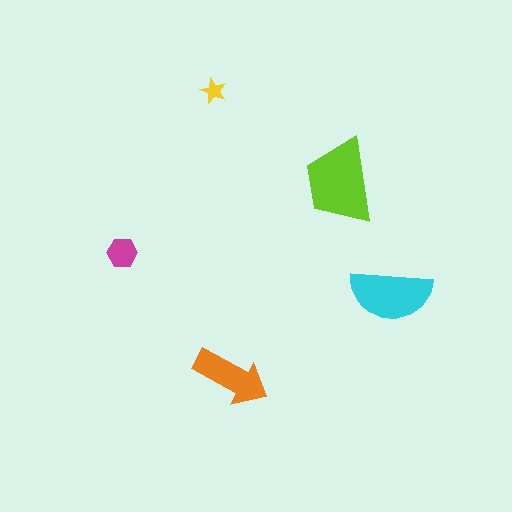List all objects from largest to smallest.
The lime trapezoid, the cyan semicircle, the orange arrow, the magenta hexagon, the yellow star.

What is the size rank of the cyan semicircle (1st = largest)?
2nd.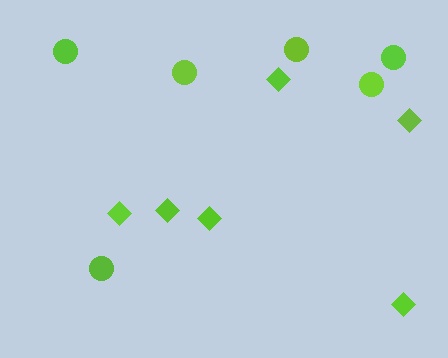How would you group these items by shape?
There are 2 groups: one group of diamonds (6) and one group of circles (6).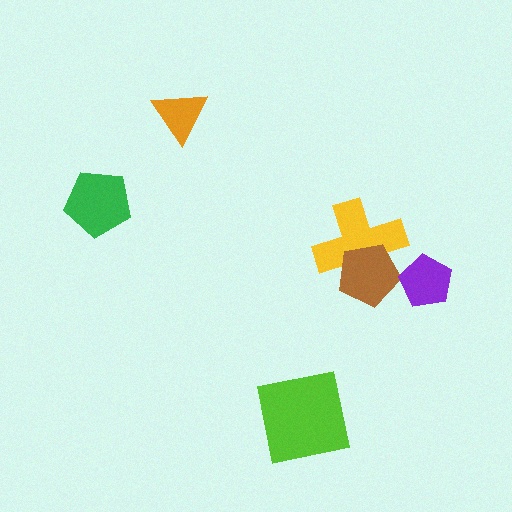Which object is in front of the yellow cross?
The brown pentagon is in front of the yellow cross.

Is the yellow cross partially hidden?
Yes, it is partially covered by another shape.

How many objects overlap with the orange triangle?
0 objects overlap with the orange triangle.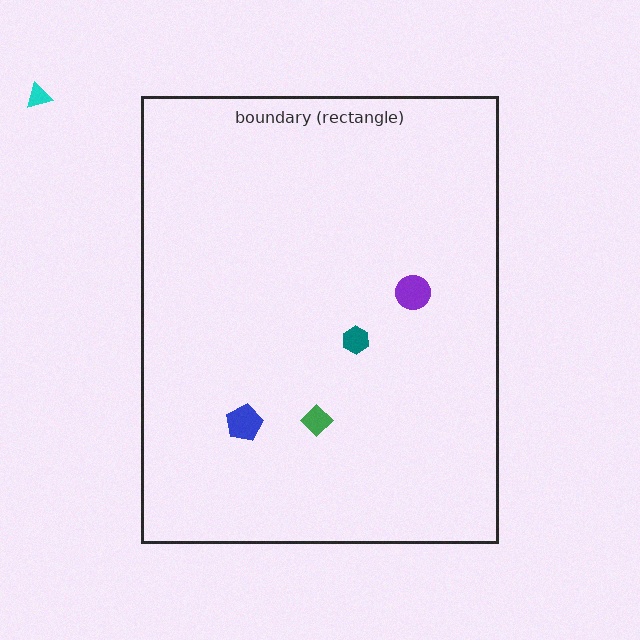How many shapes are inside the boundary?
4 inside, 1 outside.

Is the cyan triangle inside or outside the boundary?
Outside.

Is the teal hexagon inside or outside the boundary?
Inside.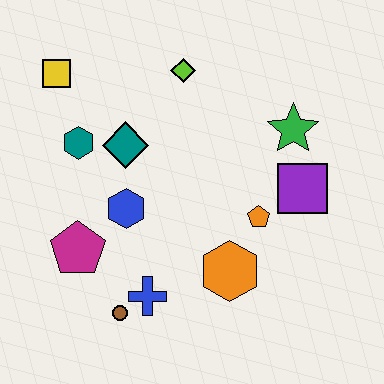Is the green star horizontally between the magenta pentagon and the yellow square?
No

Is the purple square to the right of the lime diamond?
Yes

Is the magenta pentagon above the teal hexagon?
No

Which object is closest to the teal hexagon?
The teal diamond is closest to the teal hexagon.